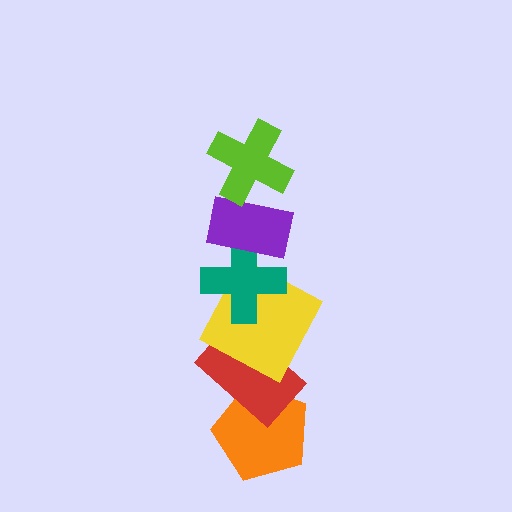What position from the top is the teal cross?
The teal cross is 3rd from the top.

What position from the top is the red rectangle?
The red rectangle is 5th from the top.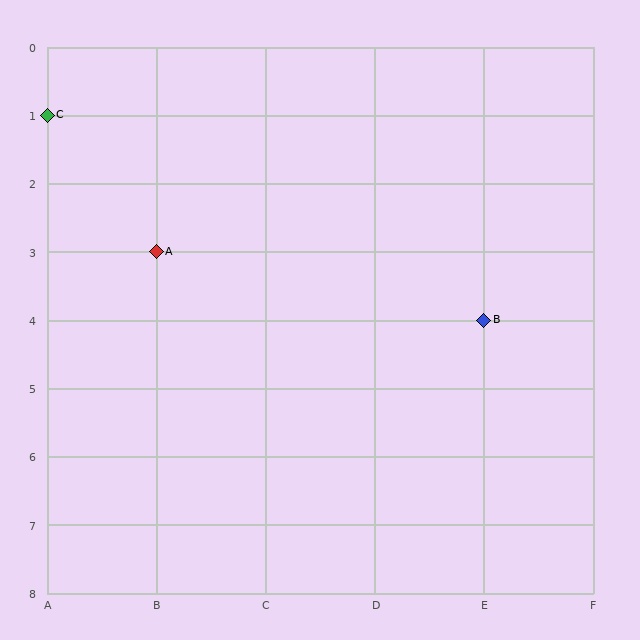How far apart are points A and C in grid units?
Points A and C are 1 column and 2 rows apart (about 2.2 grid units diagonally).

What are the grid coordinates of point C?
Point C is at grid coordinates (A, 1).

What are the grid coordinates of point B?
Point B is at grid coordinates (E, 4).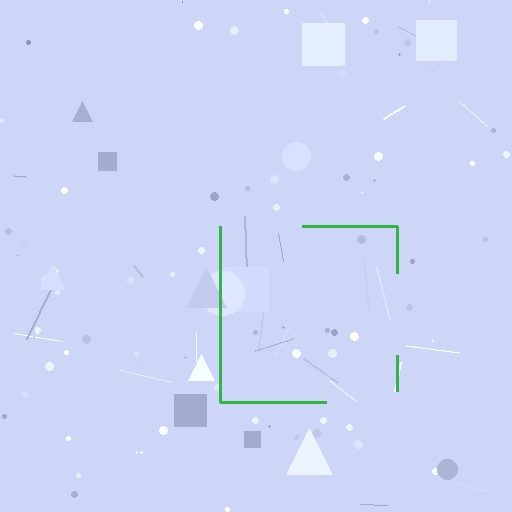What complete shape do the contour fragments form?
The contour fragments form a square.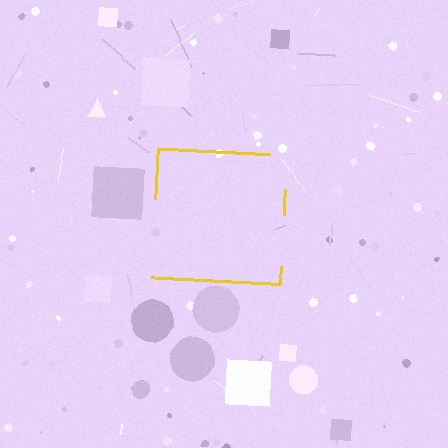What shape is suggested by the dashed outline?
The dashed outline suggests a square.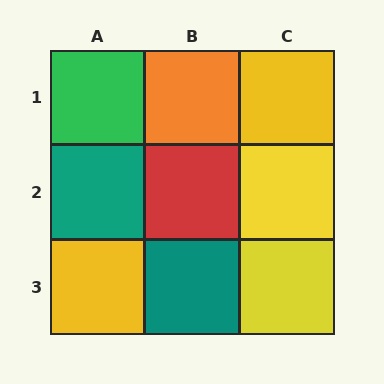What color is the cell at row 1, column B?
Orange.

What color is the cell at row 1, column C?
Yellow.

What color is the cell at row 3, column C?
Yellow.